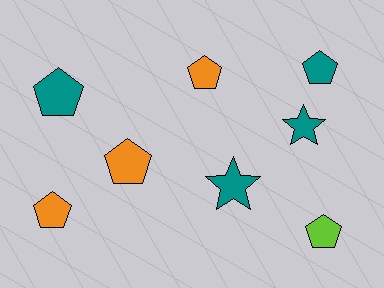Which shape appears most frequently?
Pentagon, with 6 objects.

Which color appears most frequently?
Teal, with 4 objects.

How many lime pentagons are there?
There is 1 lime pentagon.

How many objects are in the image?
There are 8 objects.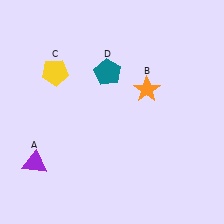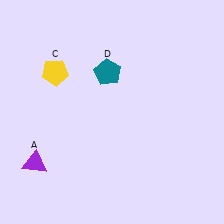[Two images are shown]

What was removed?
The orange star (B) was removed in Image 2.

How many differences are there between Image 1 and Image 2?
There is 1 difference between the two images.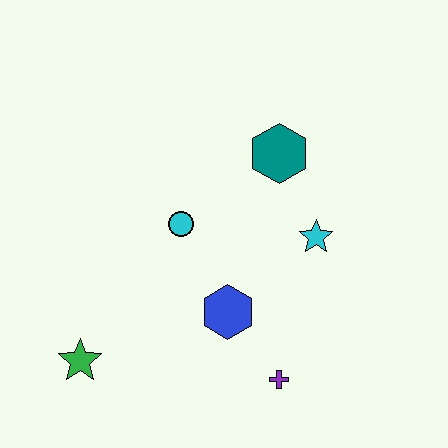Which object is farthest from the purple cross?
The teal hexagon is farthest from the purple cross.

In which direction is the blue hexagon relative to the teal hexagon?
The blue hexagon is below the teal hexagon.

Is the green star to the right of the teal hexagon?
No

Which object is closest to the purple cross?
The blue hexagon is closest to the purple cross.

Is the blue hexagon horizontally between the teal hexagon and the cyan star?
No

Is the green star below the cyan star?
Yes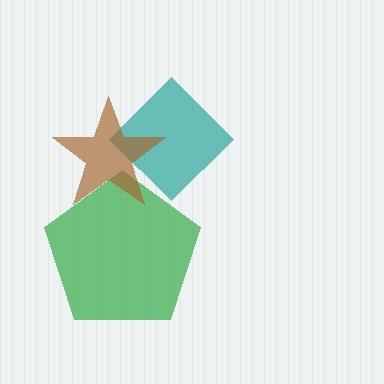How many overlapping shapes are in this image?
There are 3 overlapping shapes in the image.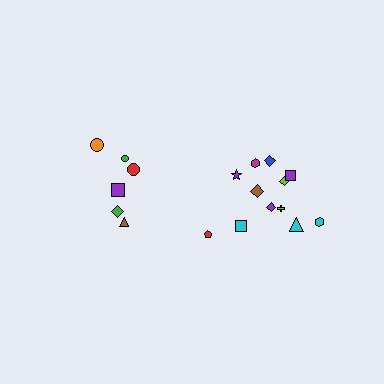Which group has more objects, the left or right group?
The right group.